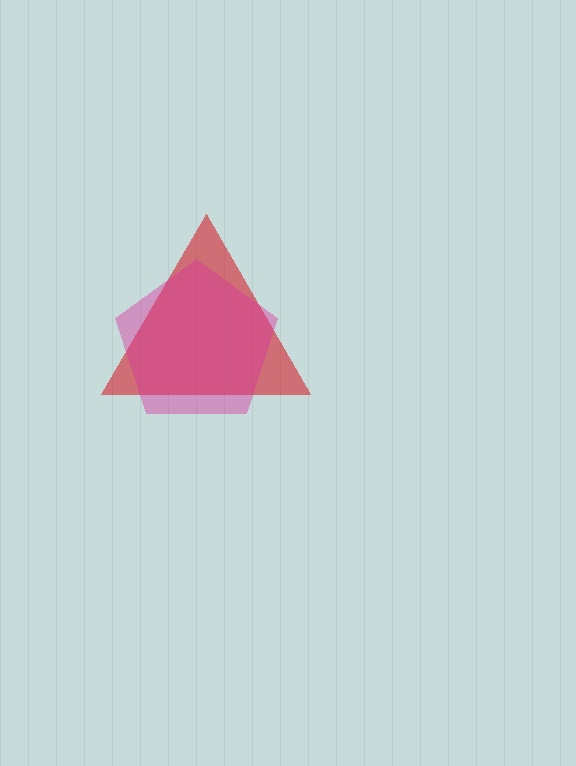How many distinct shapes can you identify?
There are 2 distinct shapes: a red triangle, a magenta pentagon.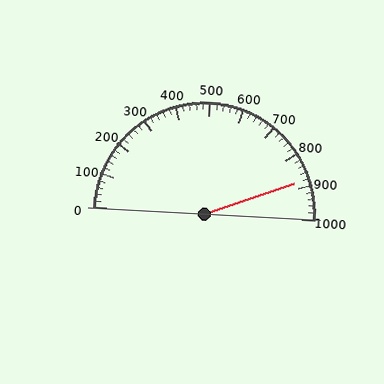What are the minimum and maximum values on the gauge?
The gauge ranges from 0 to 1000.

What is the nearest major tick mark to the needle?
The nearest major tick mark is 900.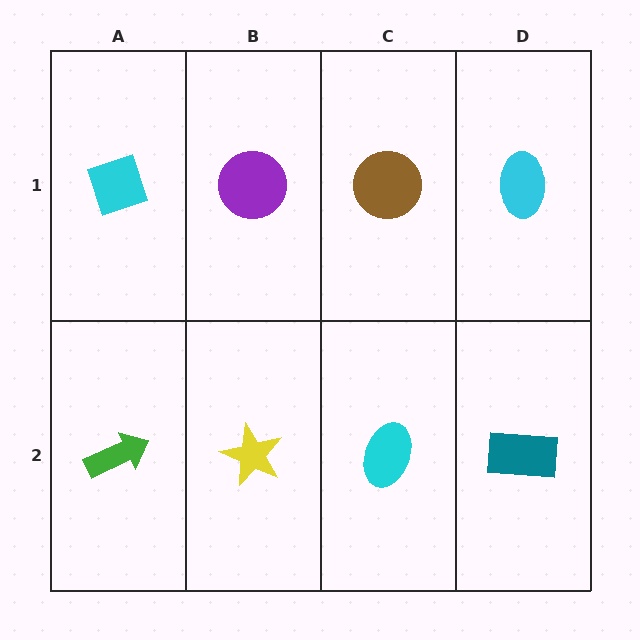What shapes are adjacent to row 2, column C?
A brown circle (row 1, column C), a yellow star (row 2, column B), a teal rectangle (row 2, column D).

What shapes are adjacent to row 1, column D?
A teal rectangle (row 2, column D), a brown circle (row 1, column C).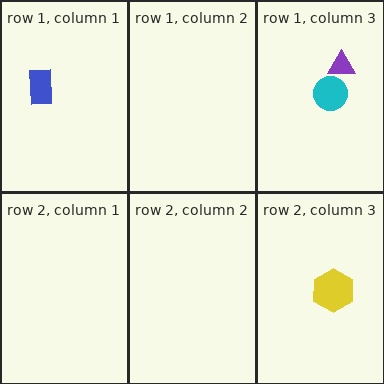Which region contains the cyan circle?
The row 1, column 3 region.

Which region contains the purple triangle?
The row 1, column 3 region.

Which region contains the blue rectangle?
The row 1, column 1 region.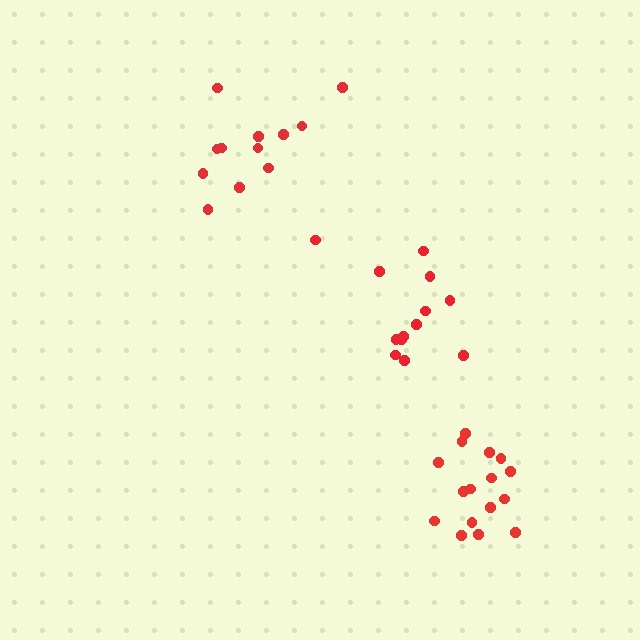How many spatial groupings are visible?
There are 3 spatial groupings.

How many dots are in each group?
Group 1: 13 dots, Group 2: 12 dots, Group 3: 16 dots (41 total).